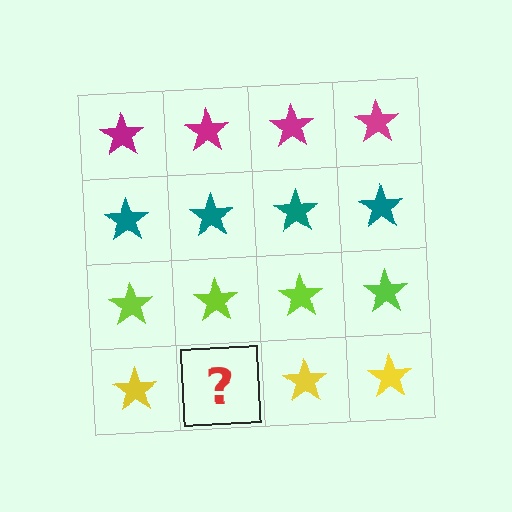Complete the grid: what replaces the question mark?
The question mark should be replaced with a yellow star.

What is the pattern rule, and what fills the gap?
The rule is that each row has a consistent color. The gap should be filled with a yellow star.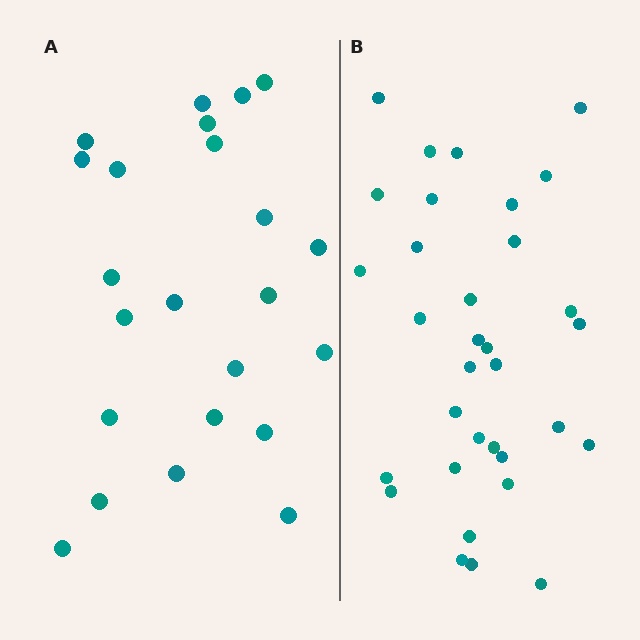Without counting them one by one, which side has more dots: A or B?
Region B (the right region) has more dots.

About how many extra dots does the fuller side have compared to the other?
Region B has roughly 10 or so more dots than region A.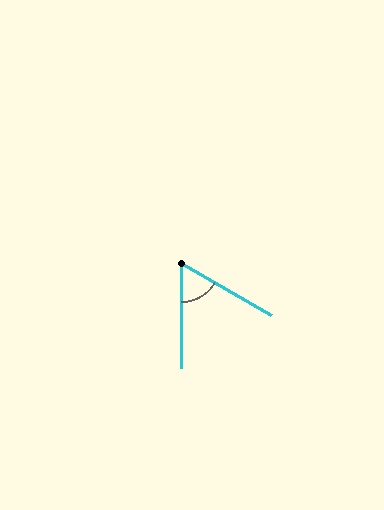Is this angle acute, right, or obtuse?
It is acute.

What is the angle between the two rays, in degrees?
Approximately 60 degrees.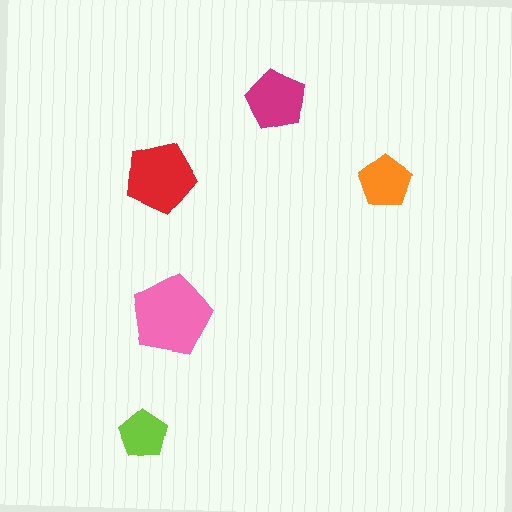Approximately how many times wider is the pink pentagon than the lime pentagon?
About 1.5 times wider.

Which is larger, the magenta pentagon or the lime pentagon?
The magenta one.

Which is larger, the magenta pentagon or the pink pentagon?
The pink one.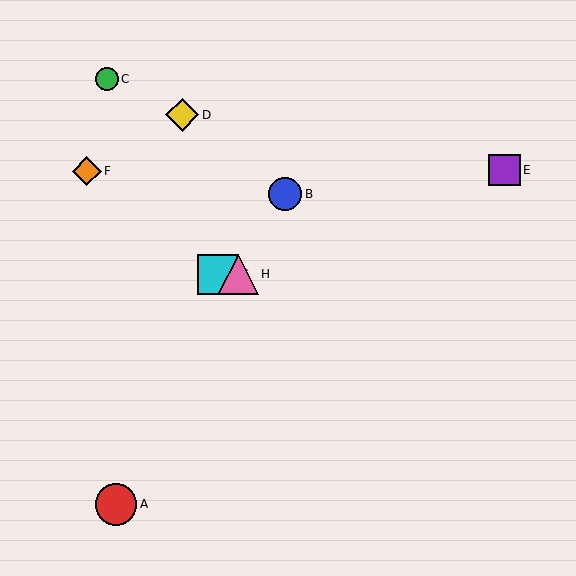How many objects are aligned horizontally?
2 objects (G, H) are aligned horizontally.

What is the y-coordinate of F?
Object F is at y≈171.